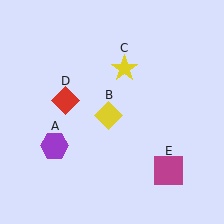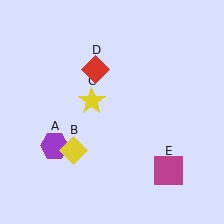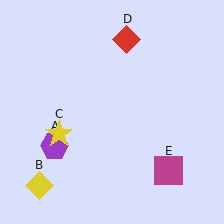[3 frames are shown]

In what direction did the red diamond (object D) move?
The red diamond (object D) moved up and to the right.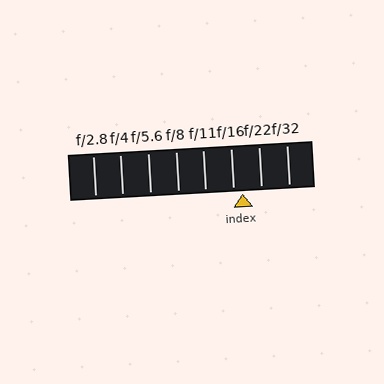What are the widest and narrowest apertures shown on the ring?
The widest aperture shown is f/2.8 and the narrowest is f/32.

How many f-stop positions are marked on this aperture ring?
There are 8 f-stop positions marked.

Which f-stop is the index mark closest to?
The index mark is closest to f/16.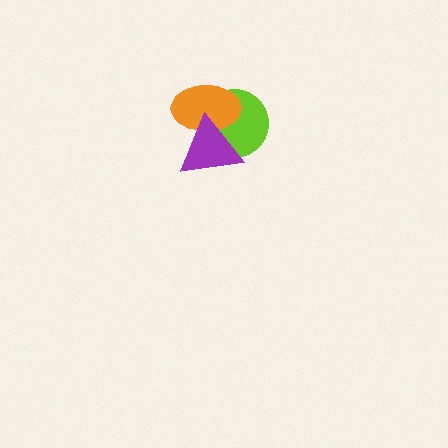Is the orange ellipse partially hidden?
Yes, it is partially covered by another shape.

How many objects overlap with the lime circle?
2 objects overlap with the lime circle.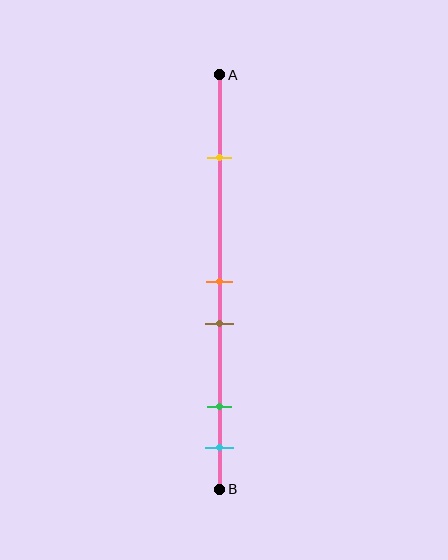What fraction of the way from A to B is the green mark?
The green mark is approximately 80% (0.8) of the way from A to B.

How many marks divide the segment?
There are 5 marks dividing the segment.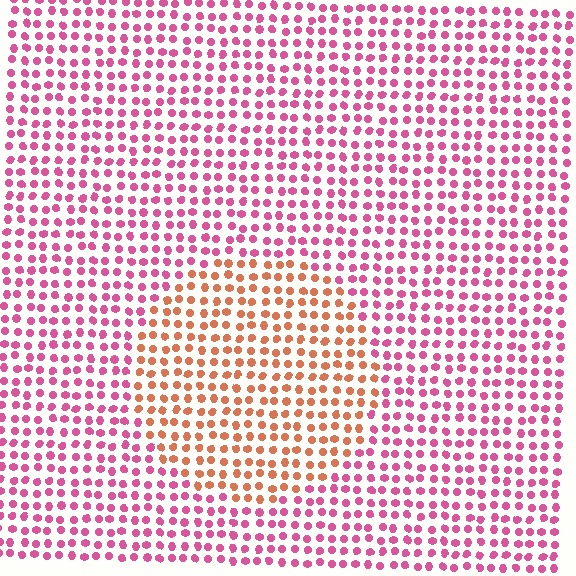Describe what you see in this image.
The image is filled with small pink elements in a uniform arrangement. A circle-shaped region is visible where the elements are tinted to a slightly different hue, forming a subtle color boundary.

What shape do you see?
I see a circle.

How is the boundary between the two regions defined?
The boundary is defined purely by a slight shift in hue (about 47 degrees). Spacing, size, and orientation are identical on both sides.